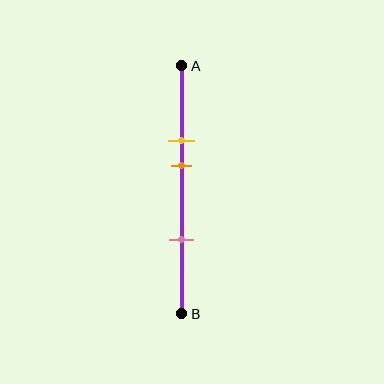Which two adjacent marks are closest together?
The yellow and orange marks are the closest adjacent pair.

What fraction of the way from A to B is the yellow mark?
The yellow mark is approximately 30% (0.3) of the way from A to B.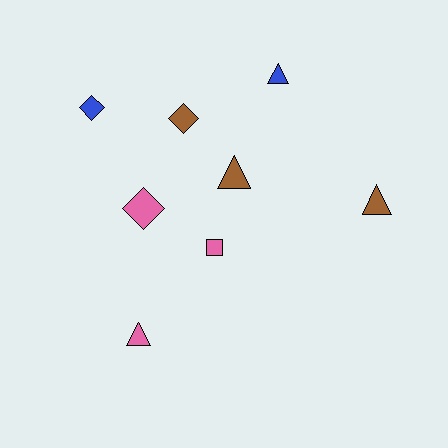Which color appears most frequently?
Pink, with 3 objects.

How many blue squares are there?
There are no blue squares.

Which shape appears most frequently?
Triangle, with 4 objects.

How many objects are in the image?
There are 8 objects.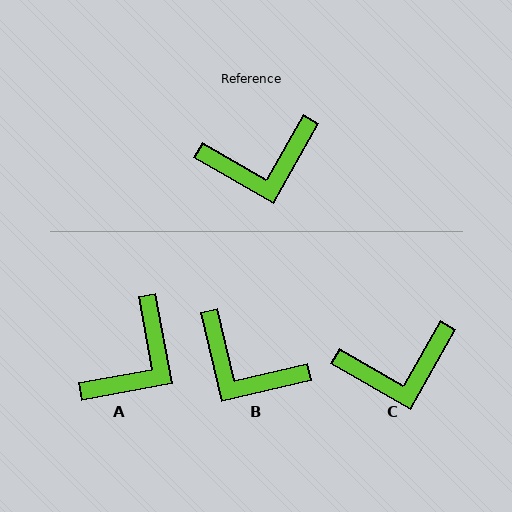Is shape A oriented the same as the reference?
No, it is off by about 40 degrees.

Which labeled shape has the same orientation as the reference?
C.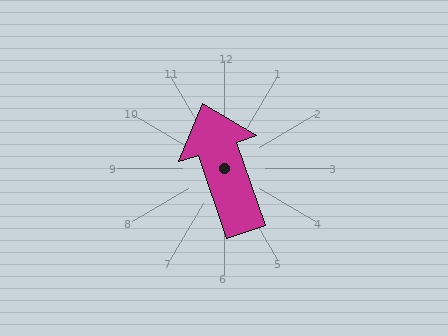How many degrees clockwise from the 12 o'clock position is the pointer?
Approximately 341 degrees.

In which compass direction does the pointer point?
North.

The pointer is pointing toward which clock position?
Roughly 11 o'clock.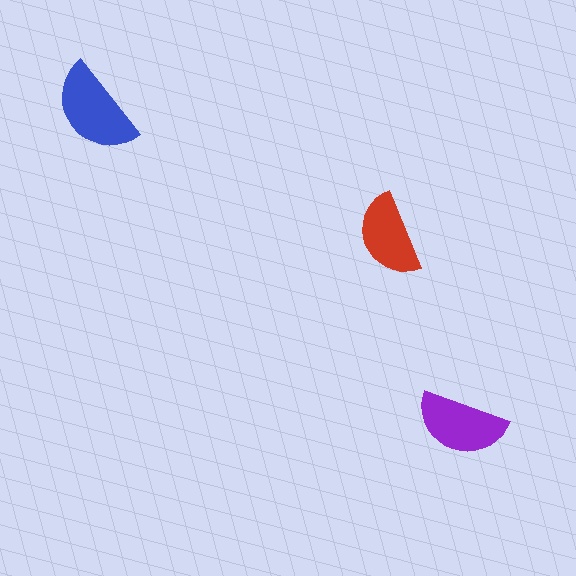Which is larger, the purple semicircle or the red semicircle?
The purple one.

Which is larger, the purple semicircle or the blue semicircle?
The blue one.